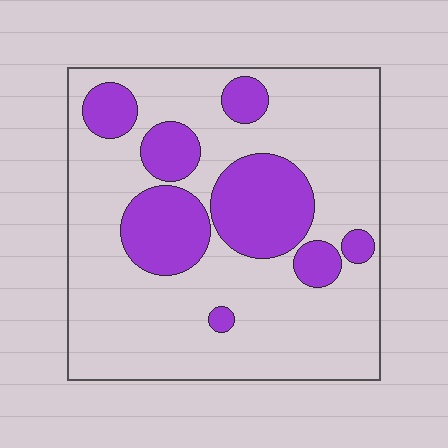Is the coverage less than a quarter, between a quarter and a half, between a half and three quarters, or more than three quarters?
Between a quarter and a half.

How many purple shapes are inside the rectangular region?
8.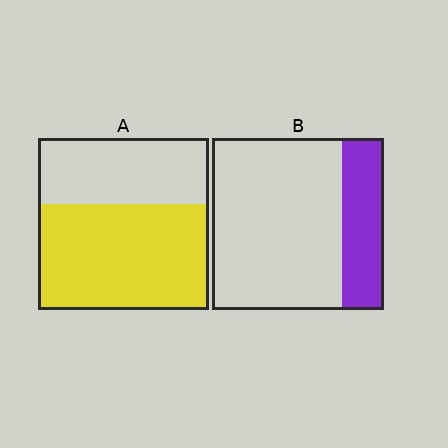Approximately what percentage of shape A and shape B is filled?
A is approximately 60% and B is approximately 25%.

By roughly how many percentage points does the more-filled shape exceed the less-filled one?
By roughly 35 percentage points (A over B).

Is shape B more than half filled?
No.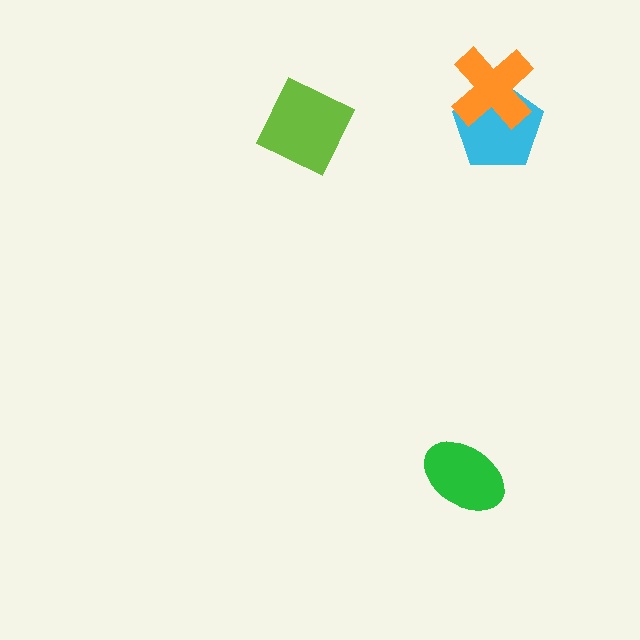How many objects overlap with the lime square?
0 objects overlap with the lime square.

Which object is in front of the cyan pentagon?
The orange cross is in front of the cyan pentagon.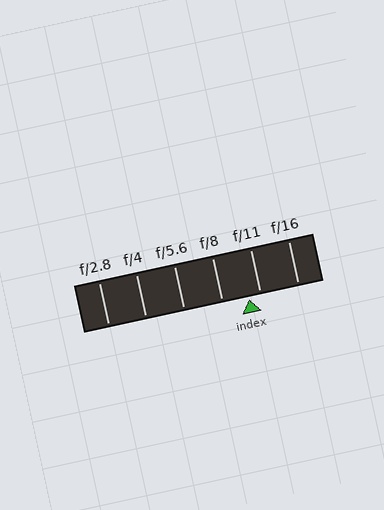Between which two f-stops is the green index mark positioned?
The index mark is between f/8 and f/11.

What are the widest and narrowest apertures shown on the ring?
The widest aperture shown is f/2.8 and the narrowest is f/16.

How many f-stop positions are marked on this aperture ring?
There are 6 f-stop positions marked.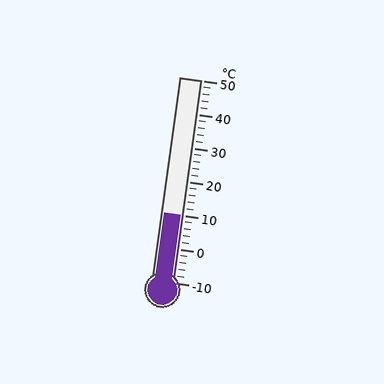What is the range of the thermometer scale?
The thermometer scale ranges from -10°C to 50°C.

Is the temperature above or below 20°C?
The temperature is below 20°C.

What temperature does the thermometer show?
The thermometer shows approximately 10°C.